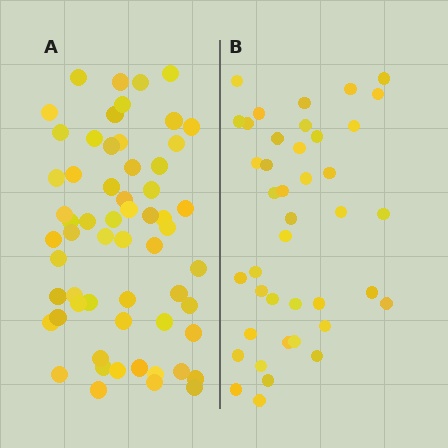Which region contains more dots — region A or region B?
Region A (the left region) has more dots.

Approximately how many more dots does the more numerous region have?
Region A has approximately 20 more dots than region B.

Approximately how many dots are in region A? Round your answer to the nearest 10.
About 60 dots.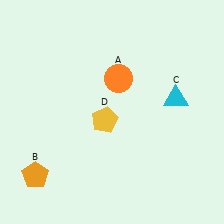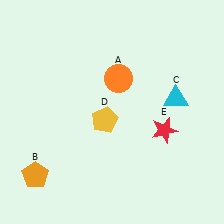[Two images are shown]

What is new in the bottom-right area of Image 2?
A red star (E) was added in the bottom-right area of Image 2.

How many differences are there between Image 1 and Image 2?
There is 1 difference between the two images.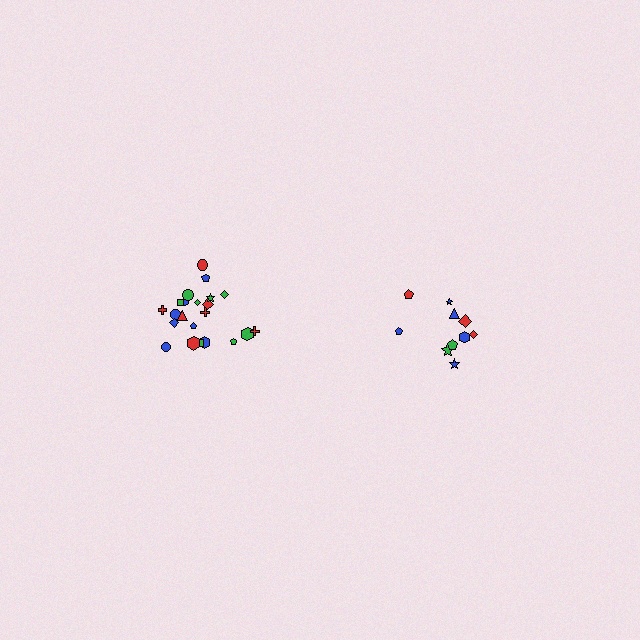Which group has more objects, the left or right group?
The left group.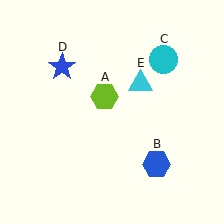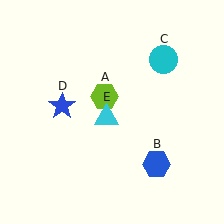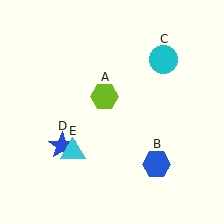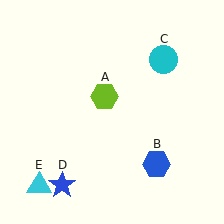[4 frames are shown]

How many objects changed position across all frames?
2 objects changed position: blue star (object D), cyan triangle (object E).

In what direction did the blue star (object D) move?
The blue star (object D) moved down.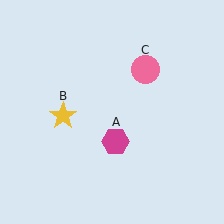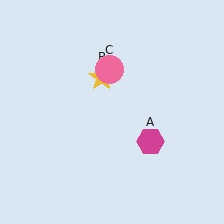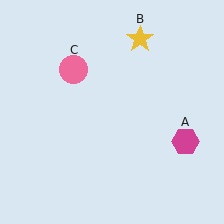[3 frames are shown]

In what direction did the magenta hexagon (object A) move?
The magenta hexagon (object A) moved right.